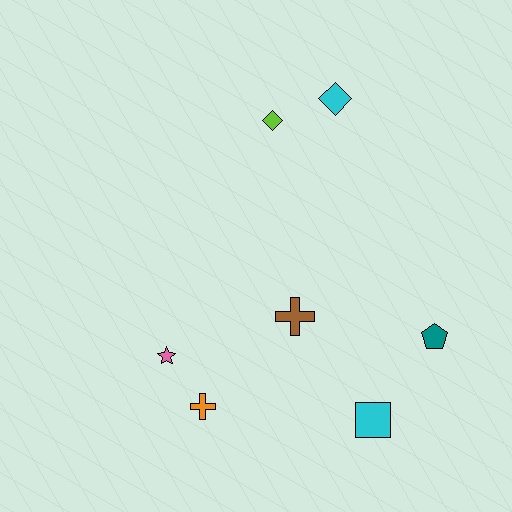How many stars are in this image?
There is 1 star.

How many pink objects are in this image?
There is 1 pink object.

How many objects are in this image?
There are 7 objects.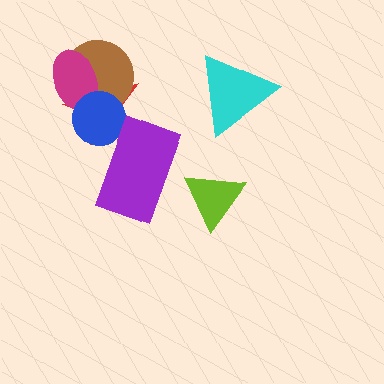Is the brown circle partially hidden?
Yes, it is partially covered by another shape.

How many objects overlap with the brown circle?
3 objects overlap with the brown circle.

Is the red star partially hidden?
Yes, it is partially covered by another shape.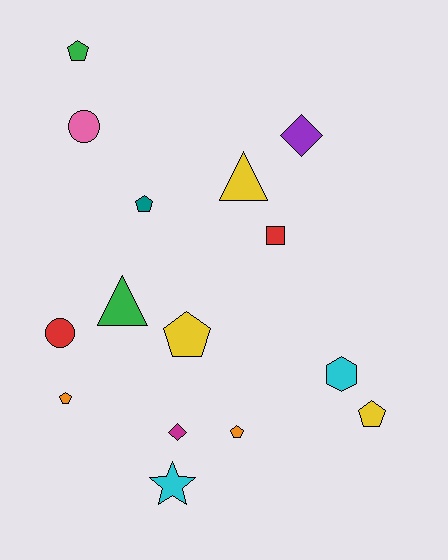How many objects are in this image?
There are 15 objects.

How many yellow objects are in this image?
There are 3 yellow objects.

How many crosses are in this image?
There are no crosses.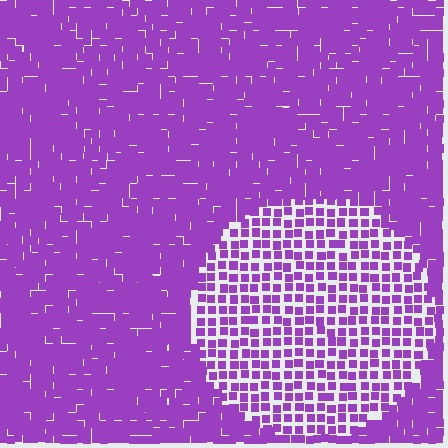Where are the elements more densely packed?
The elements are more densely packed outside the circle boundary.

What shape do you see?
I see a circle.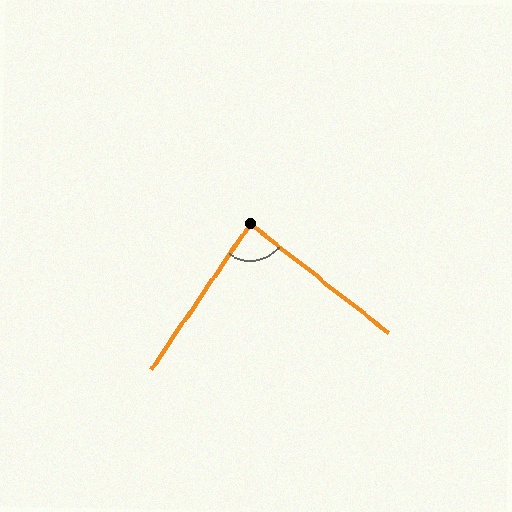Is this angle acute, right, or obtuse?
It is approximately a right angle.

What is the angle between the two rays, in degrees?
Approximately 86 degrees.